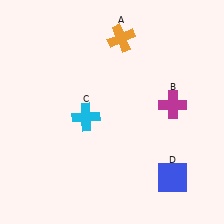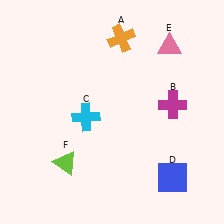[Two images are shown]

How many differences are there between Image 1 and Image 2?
There are 2 differences between the two images.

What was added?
A pink triangle (E), a lime triangle (F) were added in Image 2.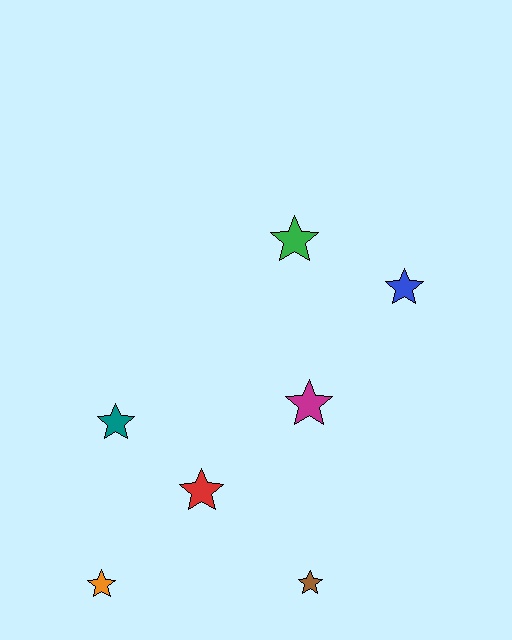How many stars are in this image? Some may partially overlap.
There are 7 stars.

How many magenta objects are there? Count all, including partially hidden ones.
There is 1 magenta object.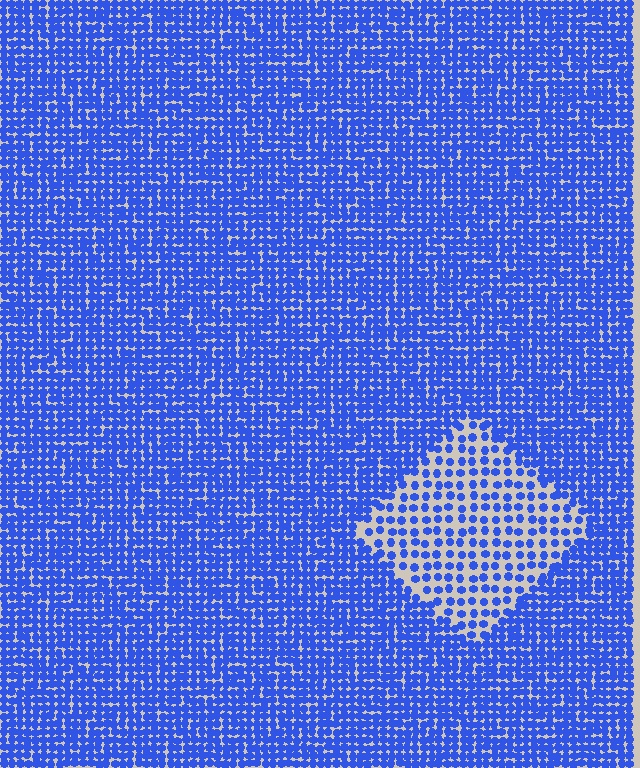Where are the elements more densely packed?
The elements are more densely packed outside the diamond boundary.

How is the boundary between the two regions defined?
The boundary is defined by a change in element density (approximately 2.2x ratio). All elements are the same color, size, and shape.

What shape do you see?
I see a diamond.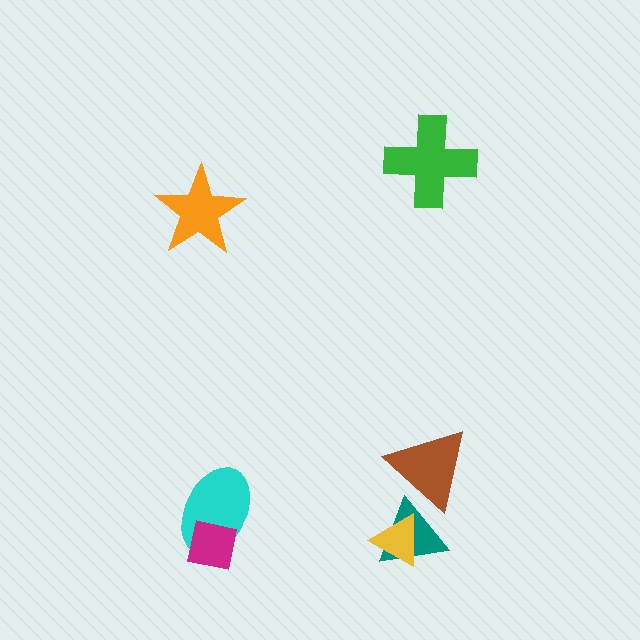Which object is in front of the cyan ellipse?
The magenta square is in front of the cyan ellipse.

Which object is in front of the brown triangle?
The teal triangle is in front of the brown triangle.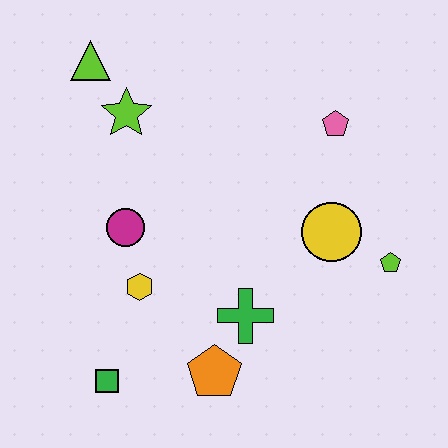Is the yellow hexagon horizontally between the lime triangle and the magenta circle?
No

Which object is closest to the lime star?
The lime triangle is closest to the lime star.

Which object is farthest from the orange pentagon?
The lime triangle is farthest from the orange pentagon.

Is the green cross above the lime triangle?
No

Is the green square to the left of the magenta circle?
Yes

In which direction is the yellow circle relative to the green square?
The yellow circle is to the right of the green square.